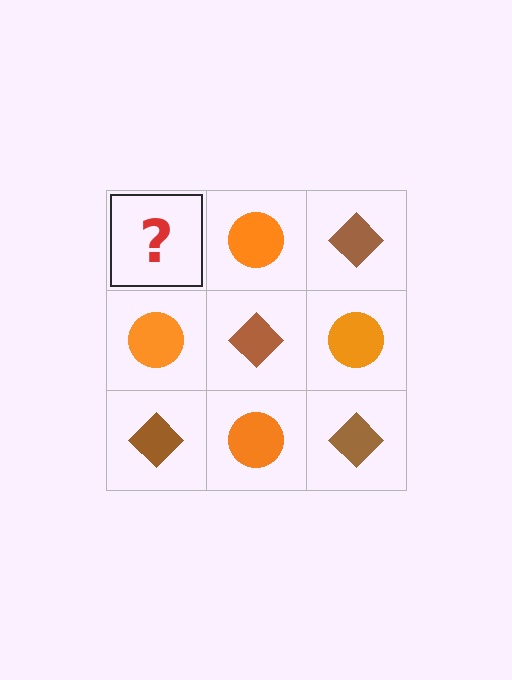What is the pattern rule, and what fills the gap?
The rule is that it alternates brown diamond and orange circle in a checkerboard pattern. The gap should be filled with a brown diamond.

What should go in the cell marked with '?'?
The missing cell should contain a brown diamond.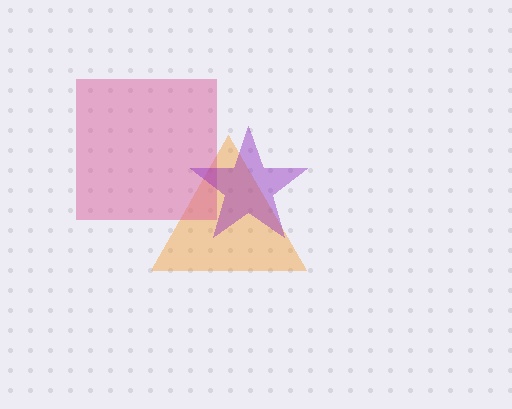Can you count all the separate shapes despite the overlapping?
Yes, there are 3 separate shapes.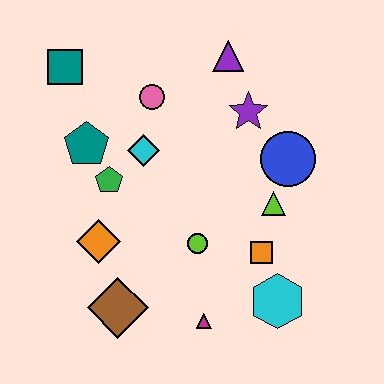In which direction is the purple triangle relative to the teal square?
The purple triangle is to the right of the teal square.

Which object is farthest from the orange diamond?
The purple triangle is farthest from the orange diamond.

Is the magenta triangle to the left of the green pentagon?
No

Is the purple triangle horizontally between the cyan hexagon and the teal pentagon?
Yes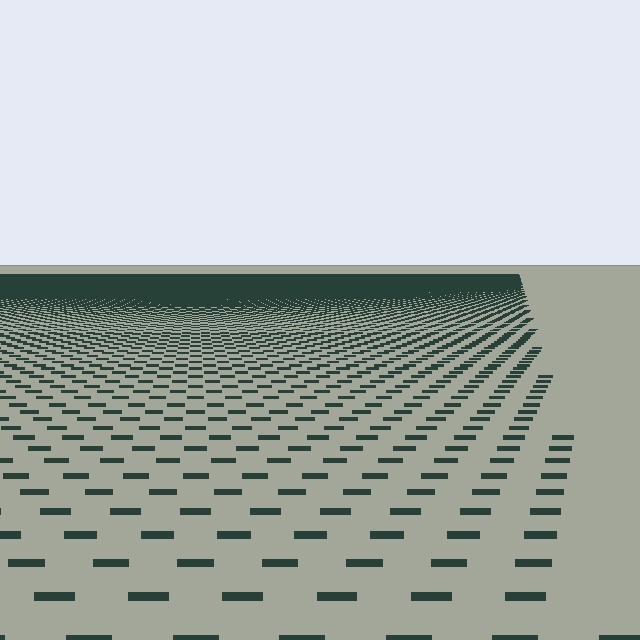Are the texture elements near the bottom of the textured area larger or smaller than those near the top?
Larger. Near the bottom, elements are closer to the viewer and appear at a bigger on-screen size.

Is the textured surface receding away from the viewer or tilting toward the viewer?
The surface is receding away from the viewer. Texture elements get smaller and denser toward the top.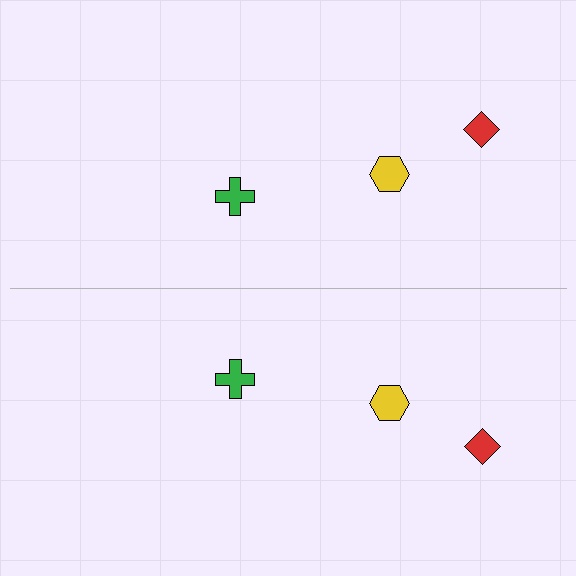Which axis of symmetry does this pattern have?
The pattern has a horizontal axis of symmetry running through the center of the image.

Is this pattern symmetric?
Yes, this pattern has bilateral (reflection) symmetry.